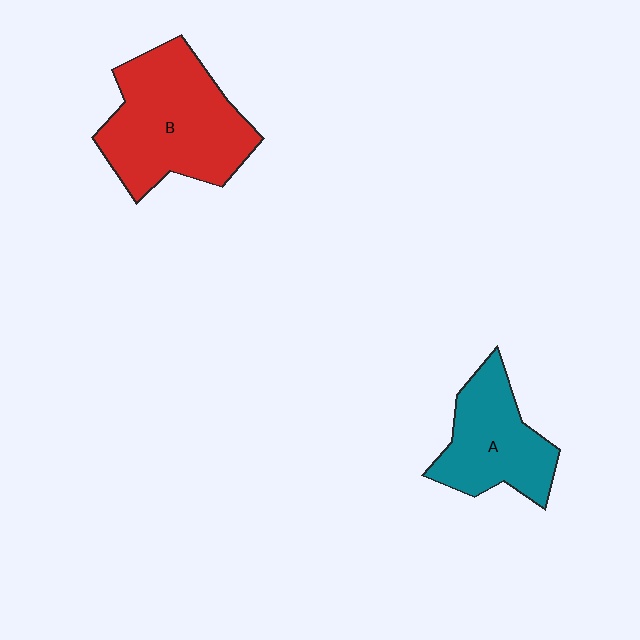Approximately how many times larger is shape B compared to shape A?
Approximately 1.5 times.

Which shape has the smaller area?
Shape A (teal).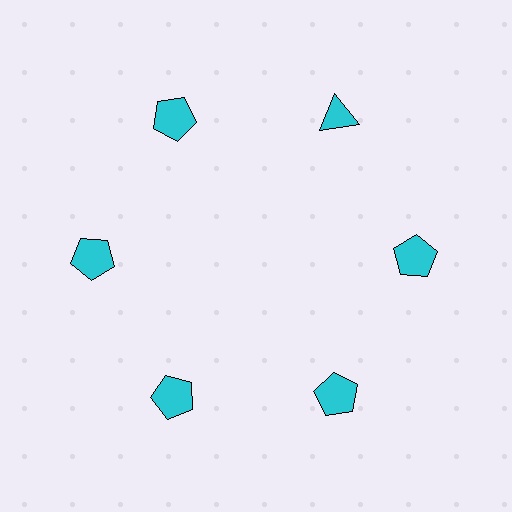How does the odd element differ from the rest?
It has a different shape: triangle instead of pentagon.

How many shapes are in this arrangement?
There are 6 shapes arranged in a ring pattern.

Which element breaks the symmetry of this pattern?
The cyan triangle at roughly the 1 o'clock position breaks the symmetry. All other shapes are cyan pentagons.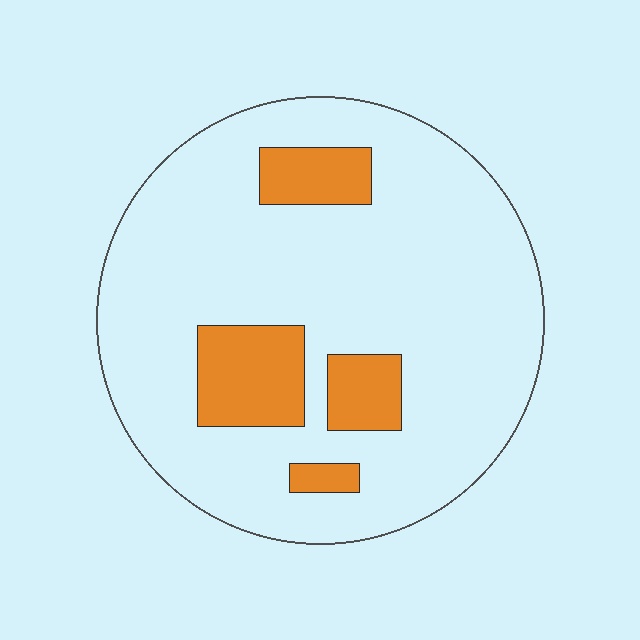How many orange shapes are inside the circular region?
4.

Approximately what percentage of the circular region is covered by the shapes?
Approximately 15%.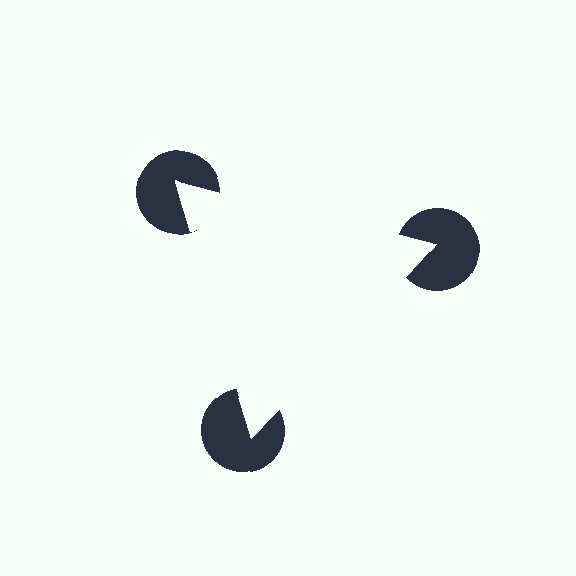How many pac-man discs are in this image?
There are 3 — one at each vertex of the illusory triangle.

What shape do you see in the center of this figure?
An illusory triangle — its edges are inferred from the aligned wedge cuts in the pac-man discs, not physically drawn.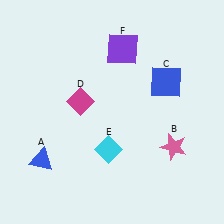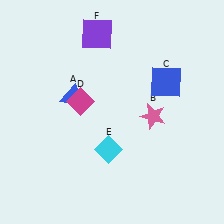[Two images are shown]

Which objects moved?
The objects that moved are: the blue triangle (A), the pink star (B), the purple square (F).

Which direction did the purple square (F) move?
The purple square (F) moved left.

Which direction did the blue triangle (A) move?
The blue triangle (A) moved up.